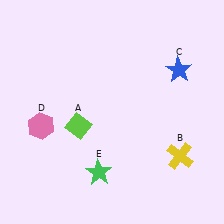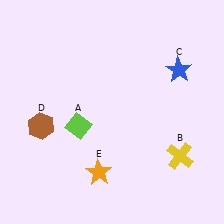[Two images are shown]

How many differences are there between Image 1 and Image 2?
There are 2 differences between the two images.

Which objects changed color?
D changed from pink to brown. E changed from green to orange.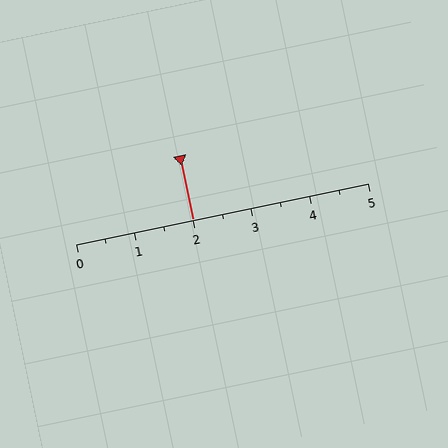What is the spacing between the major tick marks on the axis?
The major ticks are spaced 1 apart.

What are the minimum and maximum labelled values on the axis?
The axis runs from 0 to 5.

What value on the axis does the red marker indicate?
The marker indicates approximately 2.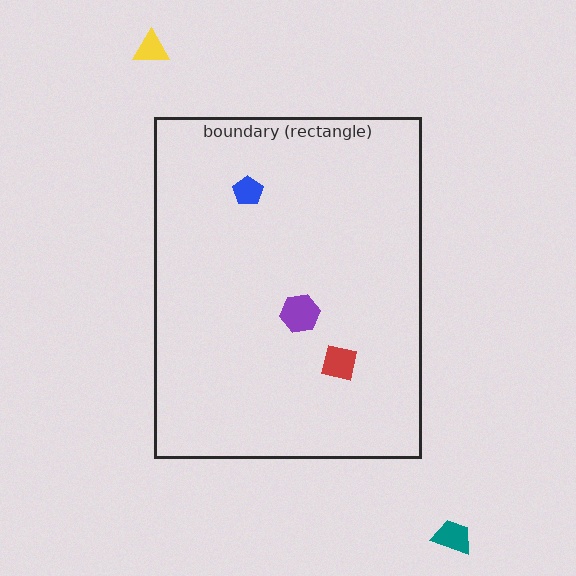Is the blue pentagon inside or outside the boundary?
Inside.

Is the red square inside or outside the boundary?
Inside.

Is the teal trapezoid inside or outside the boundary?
Outside.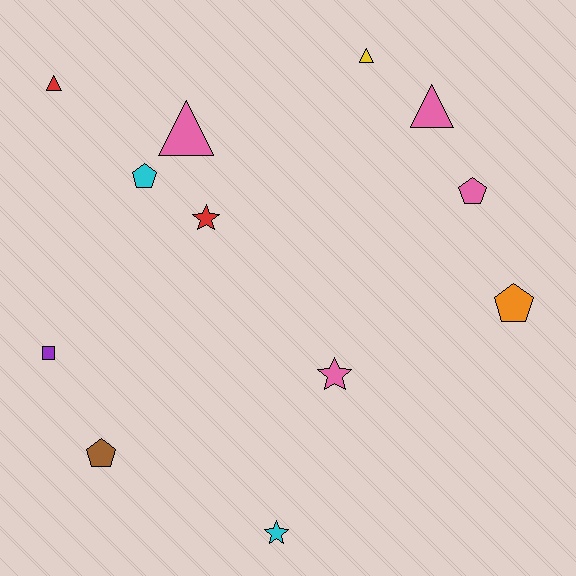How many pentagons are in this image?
There are 4 pentagons.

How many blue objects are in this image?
There are no blue objects.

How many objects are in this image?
There are 12 objects.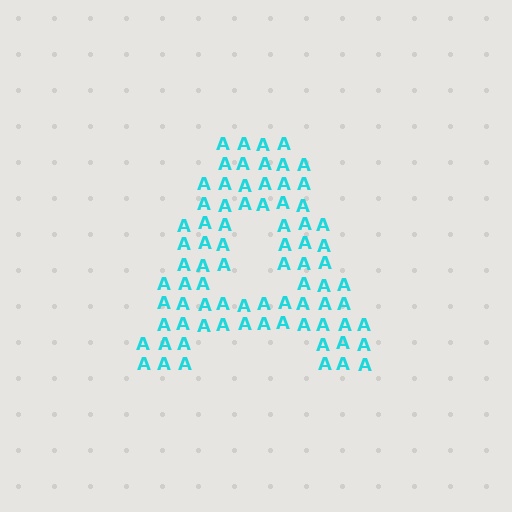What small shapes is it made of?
It is made of small letter A's.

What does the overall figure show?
The overall figure shows the letter A.